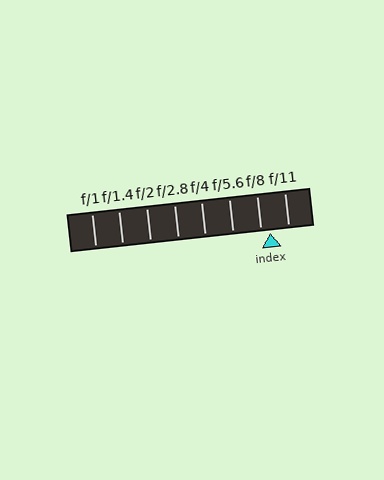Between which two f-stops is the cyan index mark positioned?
The index mark is between f/8 and f/11.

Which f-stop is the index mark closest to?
The index mark is closest to f/8.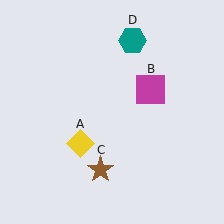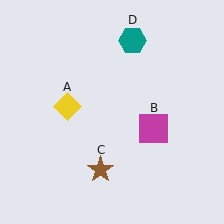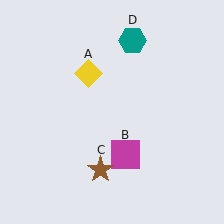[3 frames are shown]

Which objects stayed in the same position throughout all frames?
Brown star (object C) and teal hexagon (object D) remained stationary.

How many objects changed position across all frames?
2 objects changed position: yellow diamond (object A), magenta square (object B).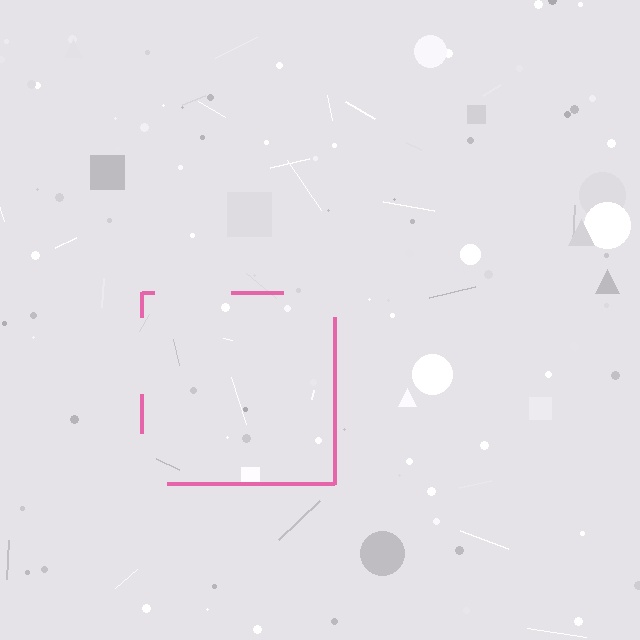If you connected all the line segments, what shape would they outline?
They would outline a square.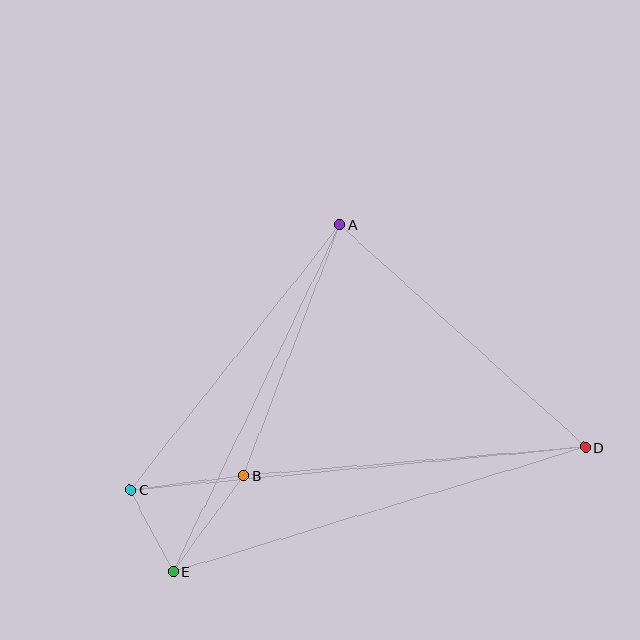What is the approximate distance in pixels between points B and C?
The distance between B and C is approximately 114 pixels.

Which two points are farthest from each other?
Points C and D are farthest from each other.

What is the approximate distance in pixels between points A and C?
The distance between A and C is approximately 338 pixels.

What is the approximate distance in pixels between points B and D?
The distance between B and D is approximately 343 pixels.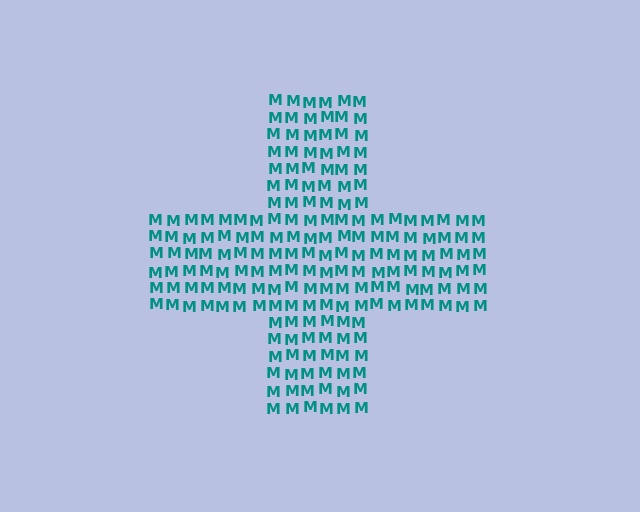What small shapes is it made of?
It is made of small letter M's.